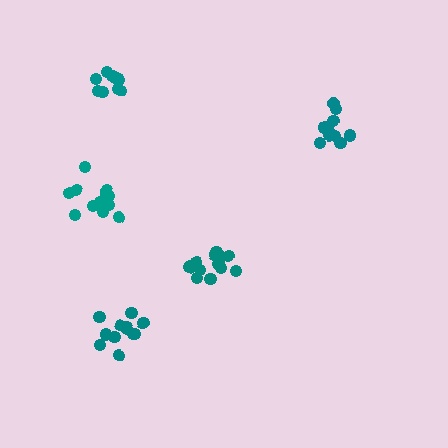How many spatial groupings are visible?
There are 5 spatial groupings.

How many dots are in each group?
Group 1: 10 dots, Group 2: 14 dots, Group 3: 13 dots, Group 4: 12 dots, Group 5: 10 dots (59 total).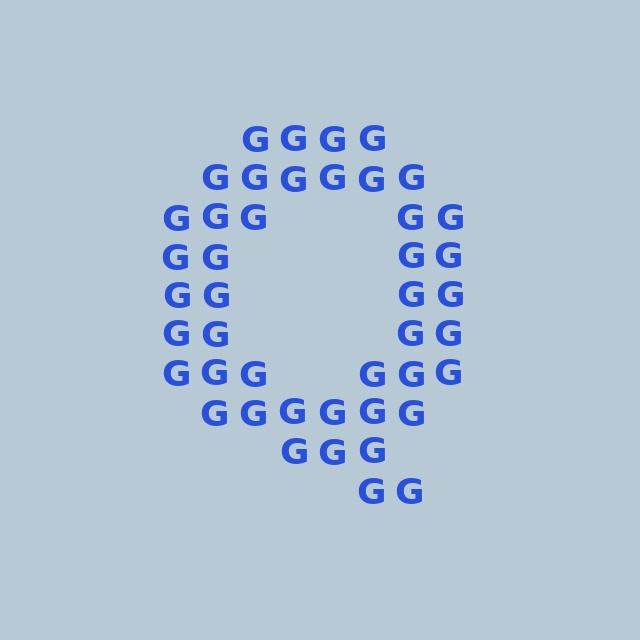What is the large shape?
The large shape is the letter Q.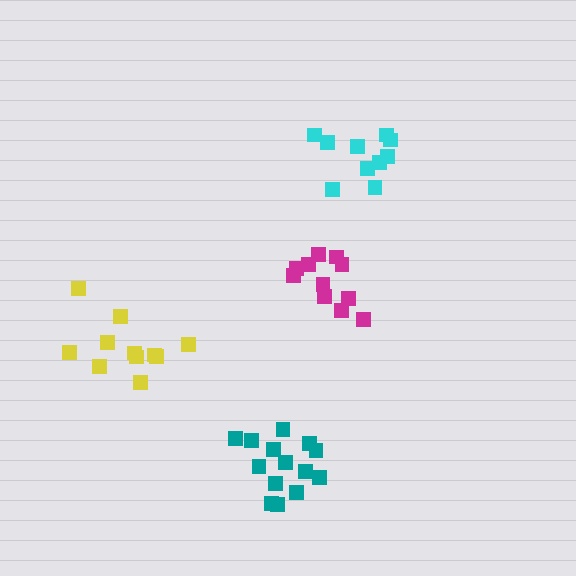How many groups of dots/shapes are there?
There are 4 groups.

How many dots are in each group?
Group 1: 11 dots, Group 2: 10 dots, Group 3: 11 dots, Group 4: 14 dots (46 total).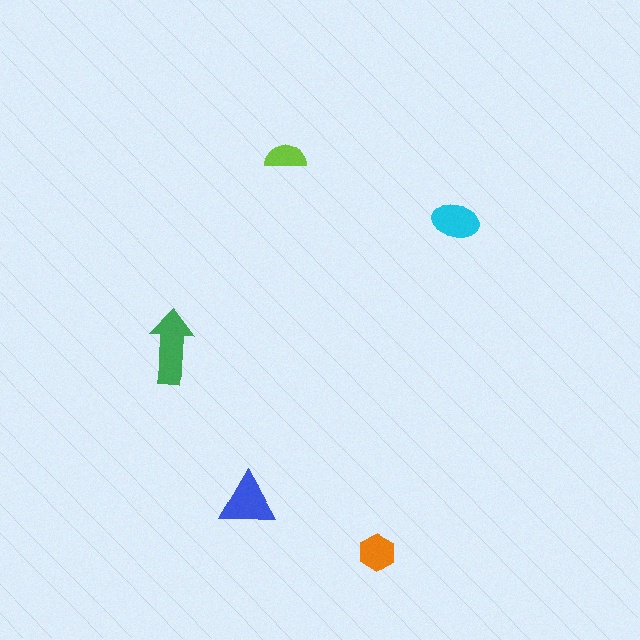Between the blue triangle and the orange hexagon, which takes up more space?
The blue triangle.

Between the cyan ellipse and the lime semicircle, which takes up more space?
The cyan ellipse.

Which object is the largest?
The green arrow.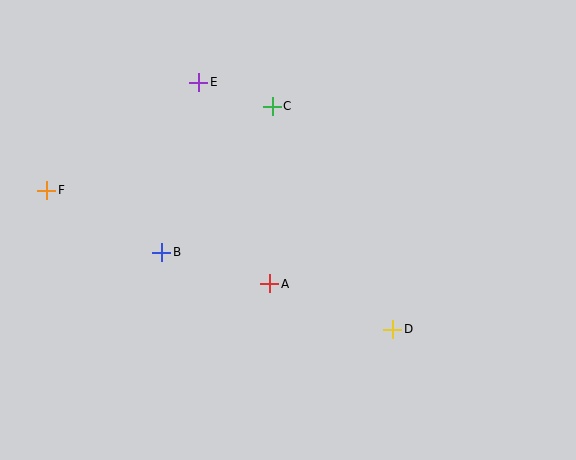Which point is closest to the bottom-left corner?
Point B is closest to the bottom-left corner.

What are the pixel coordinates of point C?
Point C is at (272, 106).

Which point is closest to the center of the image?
Point A at (270, 284) is closest to the center.